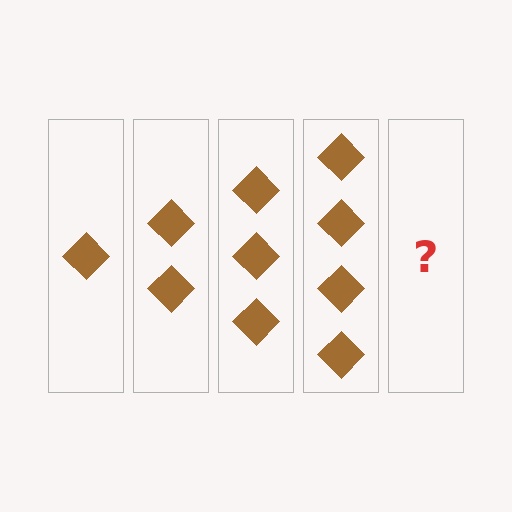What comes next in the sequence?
The next element should be 5 diamonds.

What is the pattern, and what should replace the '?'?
The pattern is that each step adds one more diamond. The '?' should be 5 diamonds.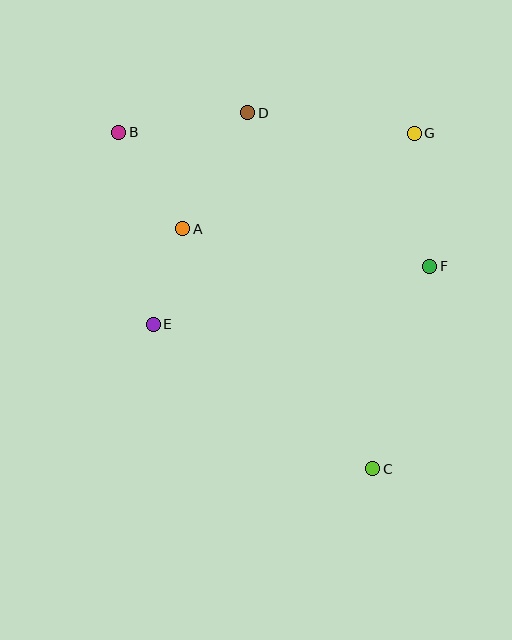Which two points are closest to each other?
Points A and E are closest to each other.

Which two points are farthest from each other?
Points B and C are farthest from each other.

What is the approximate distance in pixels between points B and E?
The distance between B and E is approximately 195 pixels.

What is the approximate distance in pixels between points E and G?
The distance between E and G is approximately 323 pixels.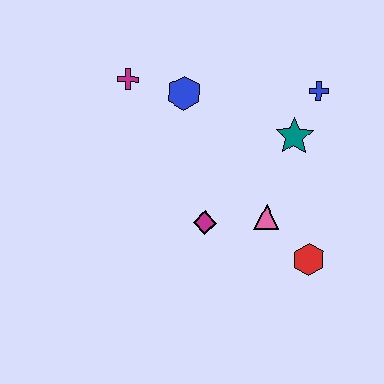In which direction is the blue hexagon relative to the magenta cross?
The blue hexagon is to the right of the magenta cross.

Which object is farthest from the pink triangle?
The magenta cross is farthest from the pink triangle.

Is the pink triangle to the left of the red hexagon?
Yes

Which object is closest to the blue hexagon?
The magenta cross is closest to the blue hexagon.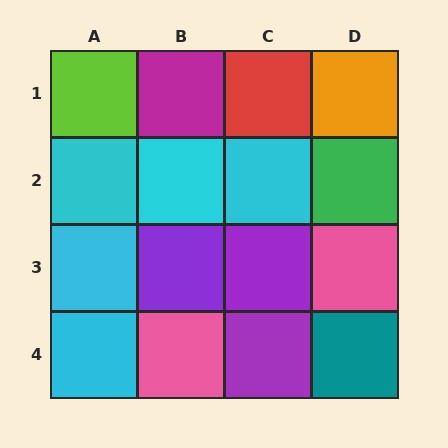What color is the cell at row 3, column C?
Purple.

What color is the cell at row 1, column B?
Magenta.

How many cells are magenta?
1 cell is magenta.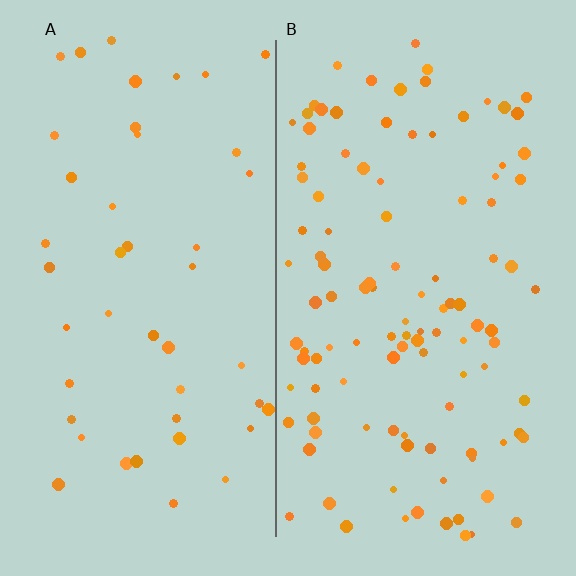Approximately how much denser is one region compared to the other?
Approximately 2.4× — region B over region A.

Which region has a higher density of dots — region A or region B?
B (the right).